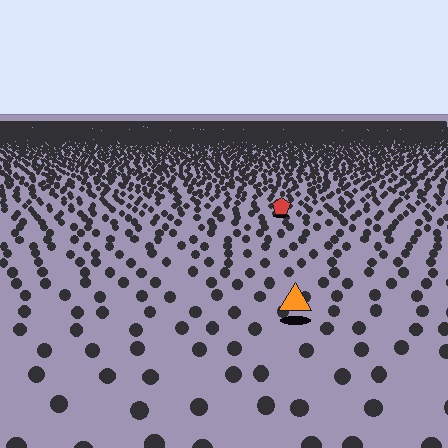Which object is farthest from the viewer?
The red pentagon is farthest from the viewer. It appears smaller and the ground texture around it is denser.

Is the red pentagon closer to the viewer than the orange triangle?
No. The orange triangle is closer — you can tell from the texture gradient: the ground texture is coarser near it.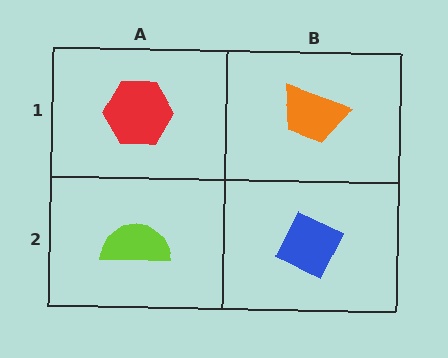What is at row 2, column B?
A blue diamond.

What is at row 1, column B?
An orange trapezoid.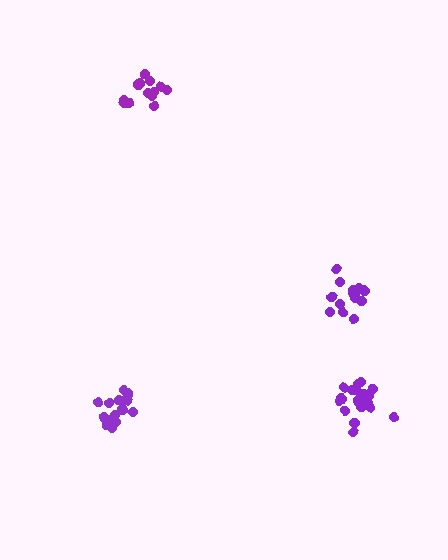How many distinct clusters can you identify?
There are 4 distinct clusters.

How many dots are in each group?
Group 1: 14 dots, Group 2: 20 dots, Group 3: 16 dots, Group 4: 15 dots (65 total).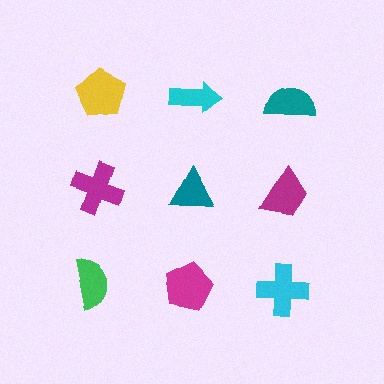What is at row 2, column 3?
A magenta trapezoid.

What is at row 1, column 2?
A cyan arrow.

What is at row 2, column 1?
A magenta cross.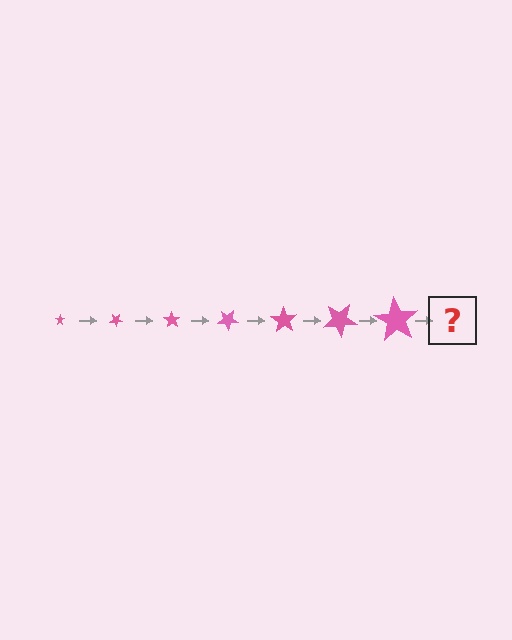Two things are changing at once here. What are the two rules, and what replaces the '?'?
The two rules are that the star grows larger each step and it rotates 35 degrees each step. The '?' should be a star, larger than the previous one and rotated 245 degrees from the start.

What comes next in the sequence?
The next element should be a star, larger than the previous one and rotated 245 degrees from the start.